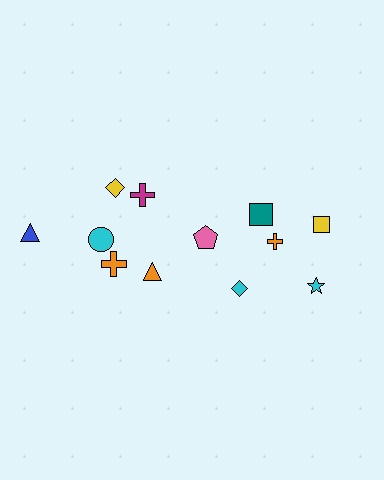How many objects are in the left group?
There are 7 objects.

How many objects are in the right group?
There are 5 objects.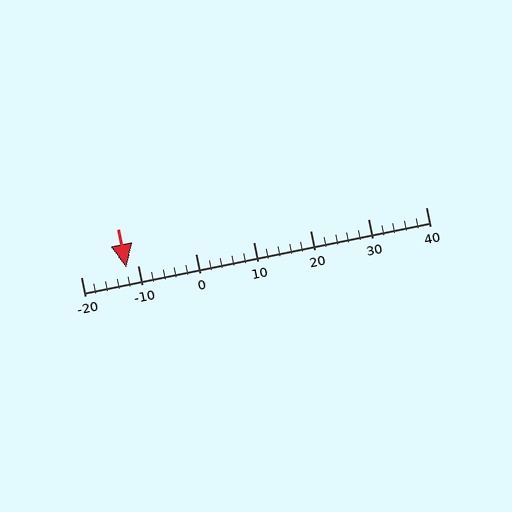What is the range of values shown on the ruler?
The ruler shows values from -20 to 40.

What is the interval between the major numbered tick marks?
The major tick marks are spaced 10 units apart.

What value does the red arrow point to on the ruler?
The red arrow points to approximately -12.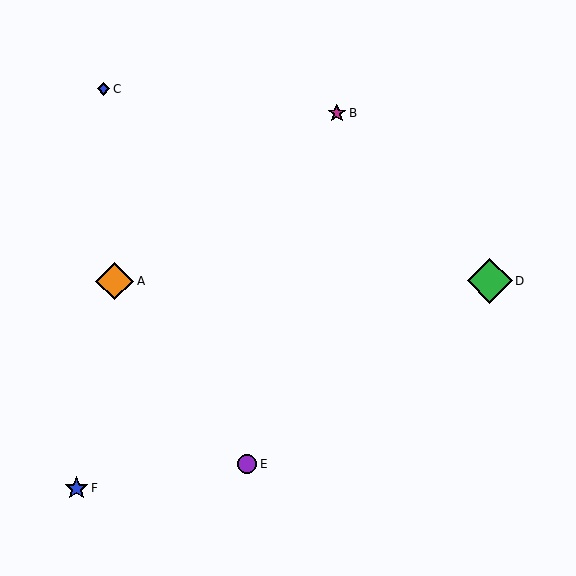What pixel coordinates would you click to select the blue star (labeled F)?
Click at (76, 488) to select the blue star F.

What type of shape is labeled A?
Shape A is an orange diamond.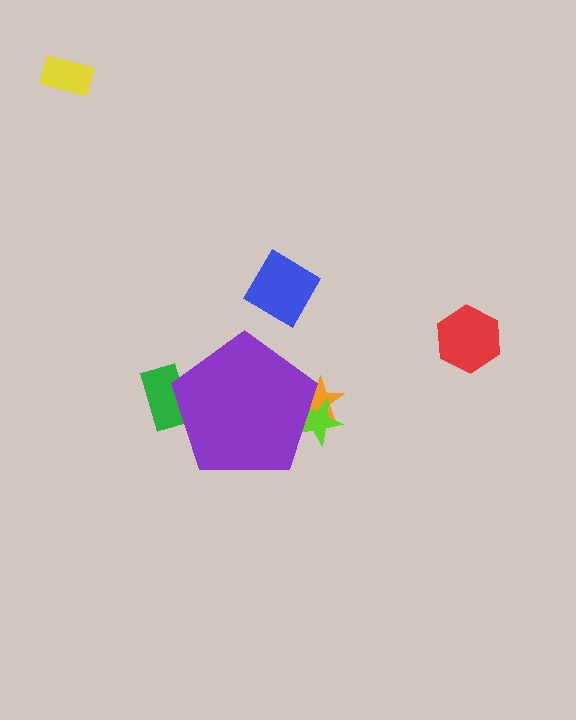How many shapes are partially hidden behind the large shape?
3 shapes are partially hidden.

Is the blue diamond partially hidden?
No, the blue diamond is fully visible.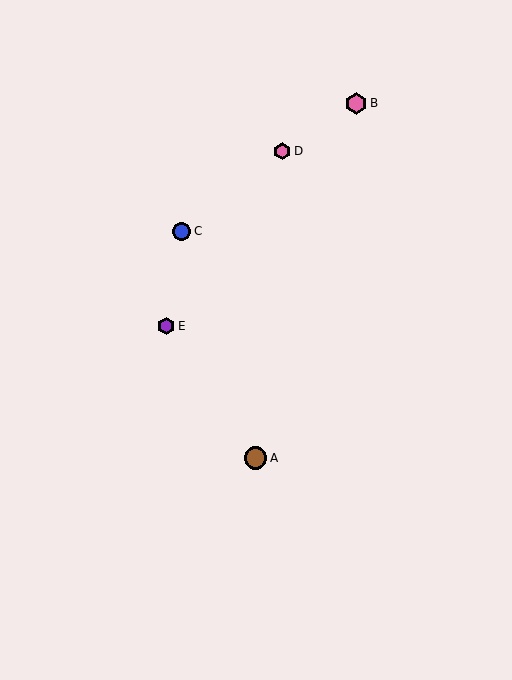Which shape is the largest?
The brown circle (labeled A) is the largest.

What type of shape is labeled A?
Shape A is a brown circle.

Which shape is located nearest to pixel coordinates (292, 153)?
The pink hexagon (labeled D) at (282, 151) is nearest to that location.